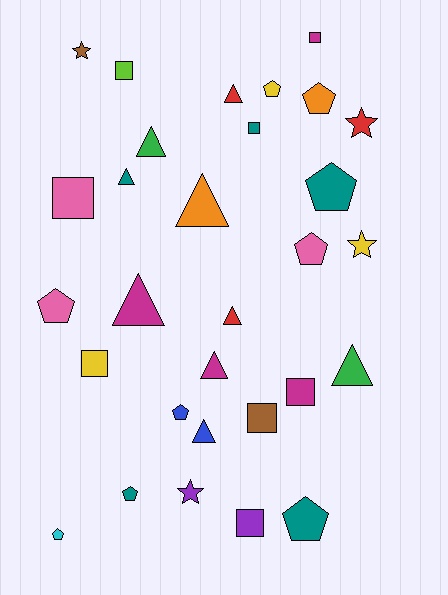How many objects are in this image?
There are 30 objects.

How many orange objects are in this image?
There are 2 orange objects.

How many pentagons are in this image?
There are 9 pentagons.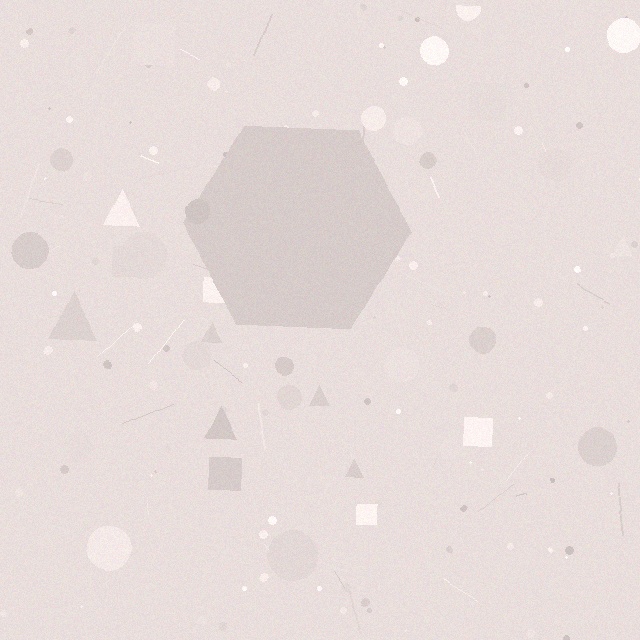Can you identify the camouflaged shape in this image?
The camouflaged shape is a hexagon.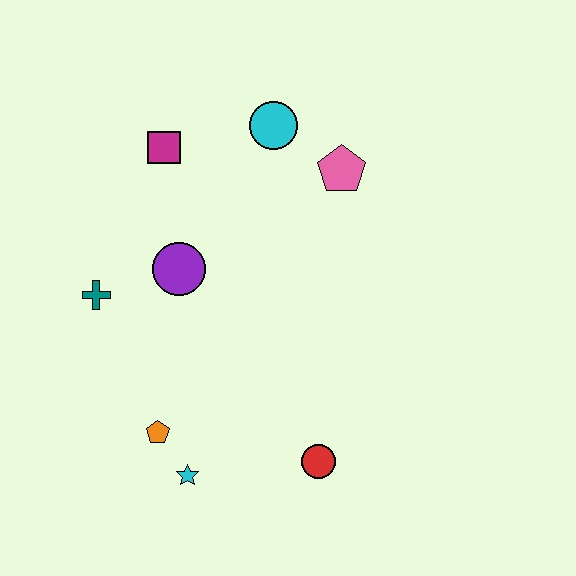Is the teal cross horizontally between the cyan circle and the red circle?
No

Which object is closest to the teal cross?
The purple circle is closest to the teal cross.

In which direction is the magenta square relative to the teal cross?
The magenta square is above the teal cross.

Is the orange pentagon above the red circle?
Yes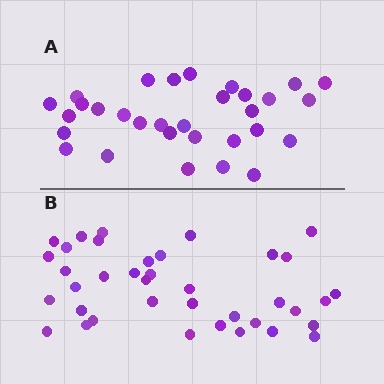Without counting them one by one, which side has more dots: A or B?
Region B (the bottom region) has more dots.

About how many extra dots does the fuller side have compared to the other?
Region B has roughly 8 or so more dots than region A.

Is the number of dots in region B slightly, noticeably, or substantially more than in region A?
Region B has only slightly more — the two regions are fairly close. The ratio is roughly 1.2 to 1.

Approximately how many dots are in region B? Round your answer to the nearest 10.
About 40 dots. (The exact count is 38, which rounds to 40.)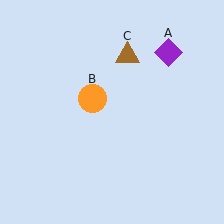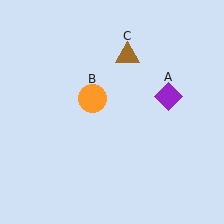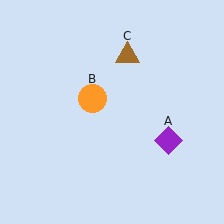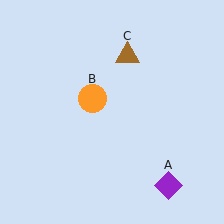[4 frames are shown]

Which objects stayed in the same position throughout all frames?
Orange circle (object B) and brown triangle (object C) remained stationary.